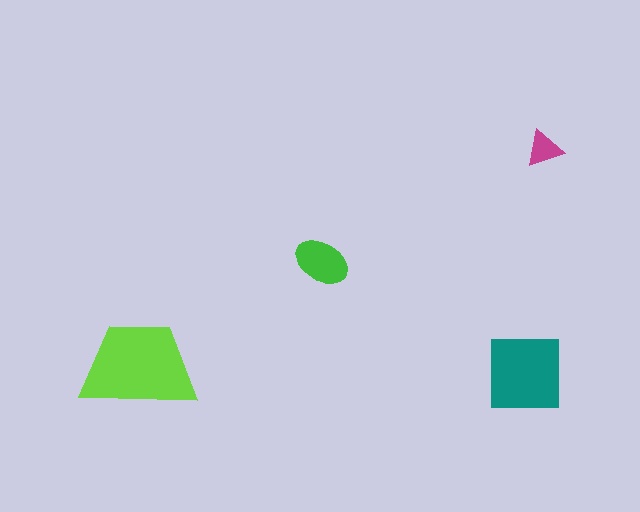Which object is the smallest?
The magenta triangle.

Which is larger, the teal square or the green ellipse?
The teal square.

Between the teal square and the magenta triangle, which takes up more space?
The teal square.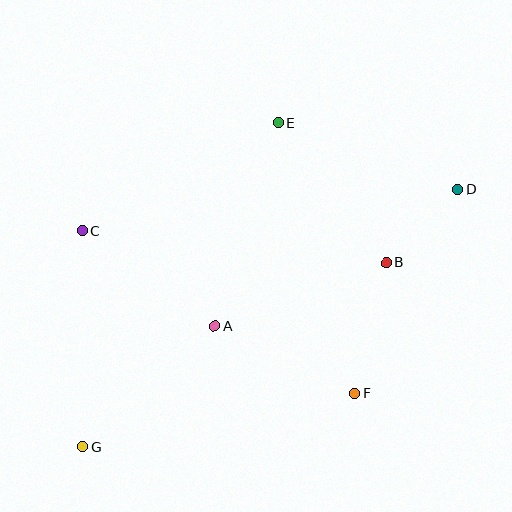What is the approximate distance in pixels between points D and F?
The distance between D and F is approximately 228 pixels.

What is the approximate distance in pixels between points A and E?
The distance between A and E is approximately 214 pixels.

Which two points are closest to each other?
Points B and D are closest to each other.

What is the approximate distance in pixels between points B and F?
The distance between B and F is approximately 134 pixels.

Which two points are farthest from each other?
Points D and G are farthest from each other.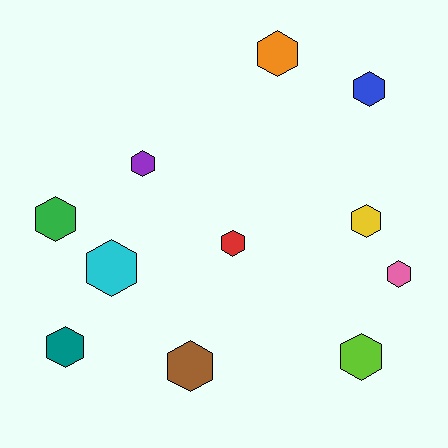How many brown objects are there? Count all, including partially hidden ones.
There is 1 brown object.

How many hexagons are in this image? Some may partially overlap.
There are 11 hexagons.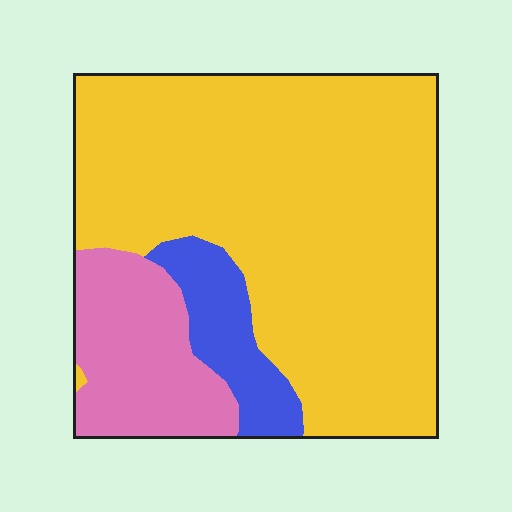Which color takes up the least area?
Blue, at roughly 10%.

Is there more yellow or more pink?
Yellow.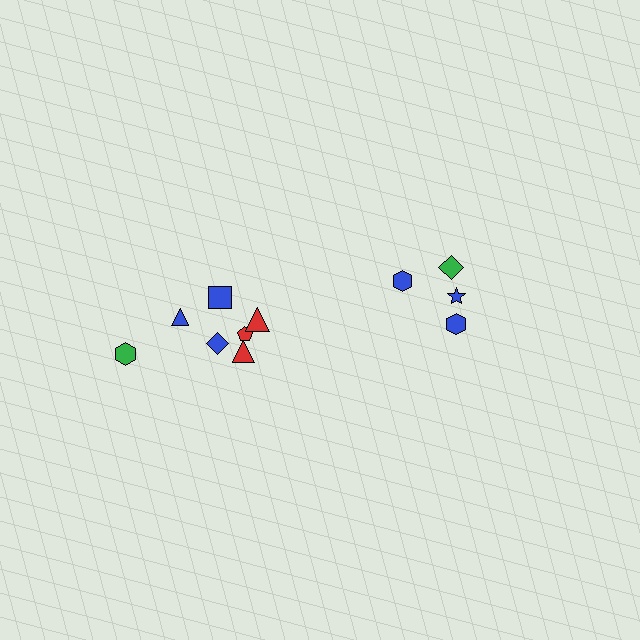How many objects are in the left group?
There are 7 objects.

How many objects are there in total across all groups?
There are 11 objects.